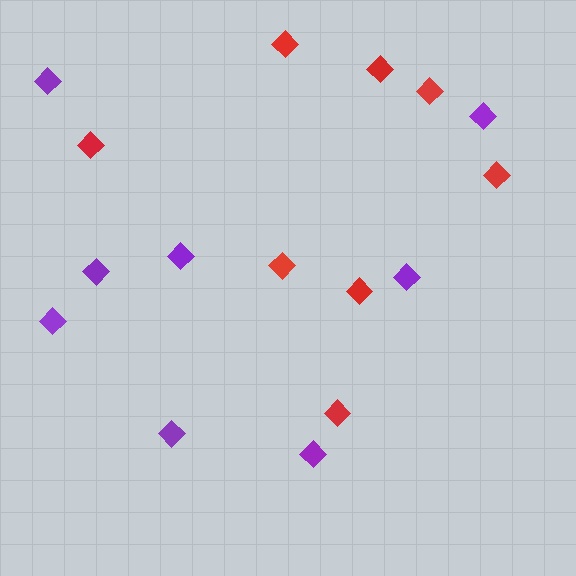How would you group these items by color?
There are 2 groups: one group of purple diamonds (8) and one group of red diamonds (8).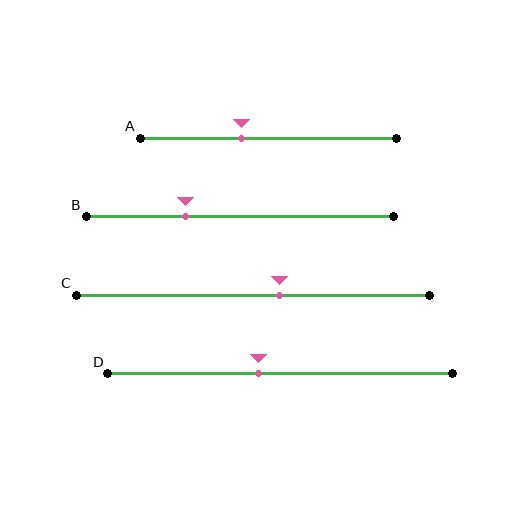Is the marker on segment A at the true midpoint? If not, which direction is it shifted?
No, the marker on segment A is shifted to the left by about 10% of the segment length.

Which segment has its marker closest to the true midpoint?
Segment D has its marker closest to the true midpoint.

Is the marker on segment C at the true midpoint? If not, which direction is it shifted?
No, the marker on segment C is shifted to the right by about 8% of the segment length.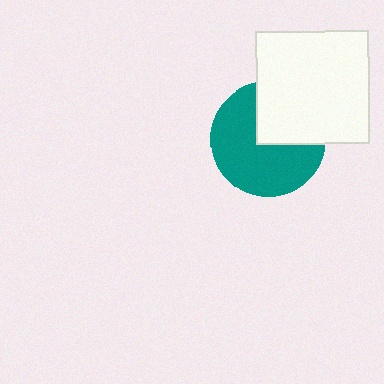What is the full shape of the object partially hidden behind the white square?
The partially hidden object is a teal circle.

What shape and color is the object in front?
The object in front is a white square.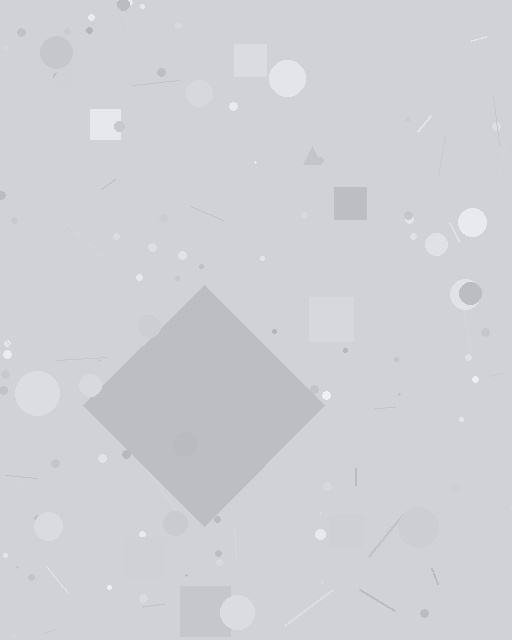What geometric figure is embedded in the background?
A diamond is embedded in the background.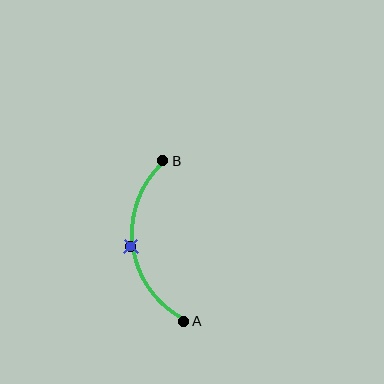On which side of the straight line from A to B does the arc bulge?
The arc bulges to the left of the straight line connecting A and B.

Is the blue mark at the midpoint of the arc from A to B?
Yes. The blue mark lies on the arc at equal arc-length from both A and B — it is the arc midpoint.